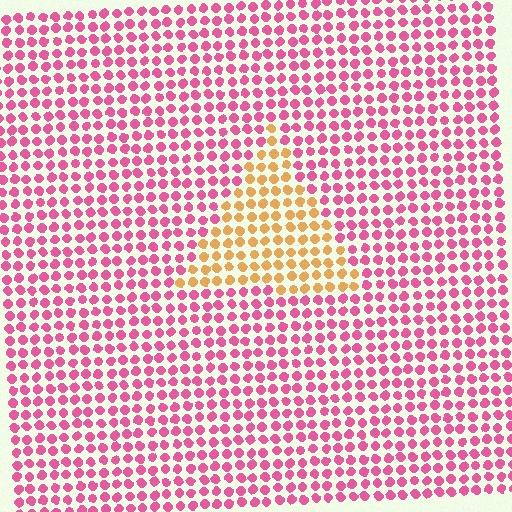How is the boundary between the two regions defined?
The boundary is defined purely by a slight shift in hue (about 63 degrees). Spacing, size, and orientation are identical on both sides.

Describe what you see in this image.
The image is filled with small pink elements in a uniform arrangement. A triangle-shaped region is visible where the elements are tinted to a slightly different hue, forming a subtle color boundary.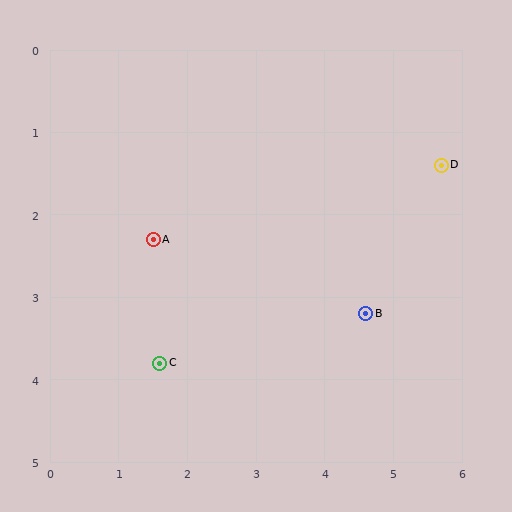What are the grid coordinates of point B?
Point B is at approximately (4.6, 3.2).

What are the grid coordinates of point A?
Point A is at approximately (1.5, 2.3).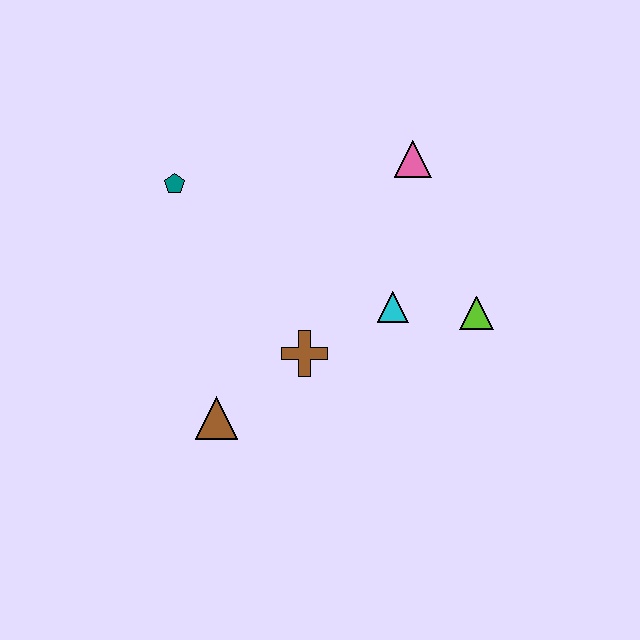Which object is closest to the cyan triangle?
The lime triangle is closest to the cyan triangle.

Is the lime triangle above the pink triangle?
No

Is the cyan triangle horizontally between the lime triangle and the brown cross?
Yes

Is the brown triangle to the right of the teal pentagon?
Yes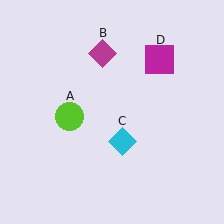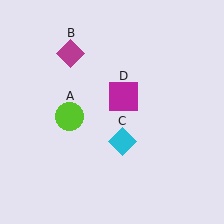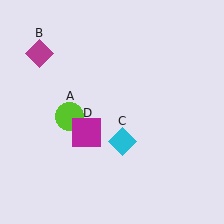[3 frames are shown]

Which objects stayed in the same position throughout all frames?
Lime circle (object A) and cyan diamond (object C) remained stationary.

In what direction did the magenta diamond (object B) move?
The magenta diamond (object B) moved left.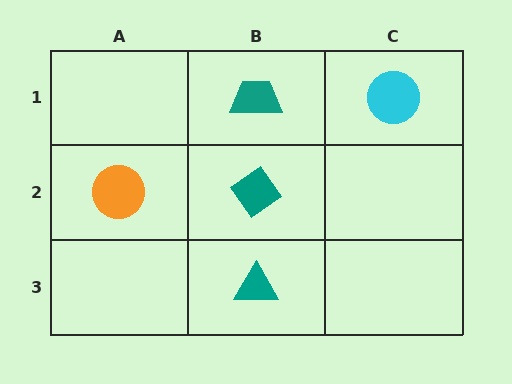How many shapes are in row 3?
1 shape.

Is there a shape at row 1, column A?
No, that cell is empty.